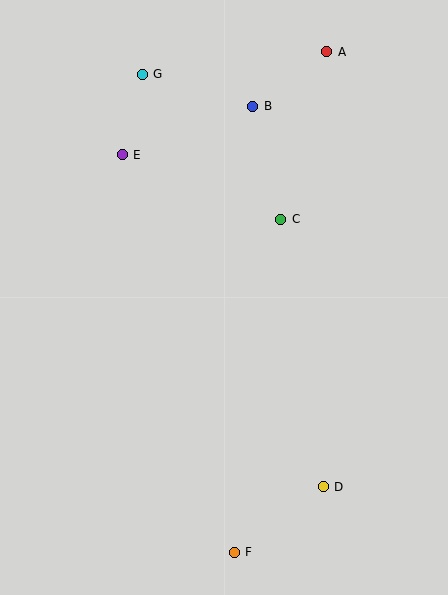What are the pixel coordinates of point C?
Point C is at (281, 219).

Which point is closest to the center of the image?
Point C at (281, 219) is closest to the center.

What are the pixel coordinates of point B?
Point B is at (253, 106).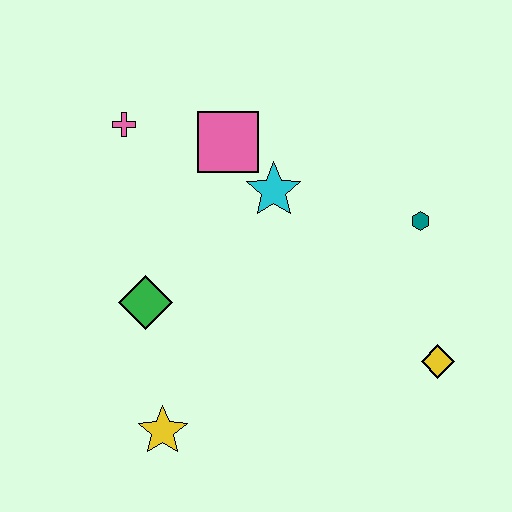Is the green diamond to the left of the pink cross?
No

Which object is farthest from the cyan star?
The yellow star is farthest from the cyan star.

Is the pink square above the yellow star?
Yes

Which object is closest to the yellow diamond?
The teal hexagon is closest to the yellow diamond.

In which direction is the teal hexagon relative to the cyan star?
The teal hexagon is to the right of the cyan star.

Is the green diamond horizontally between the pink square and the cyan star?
No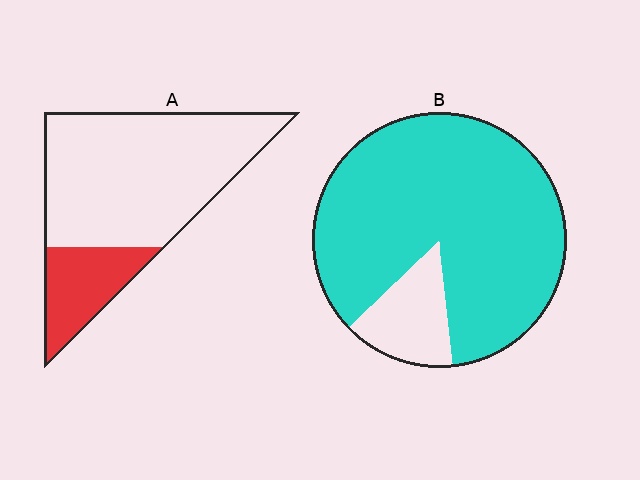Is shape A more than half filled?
No.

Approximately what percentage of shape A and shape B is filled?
A is approximately 20% and B is approximately 85%.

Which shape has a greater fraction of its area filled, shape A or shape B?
Shape B.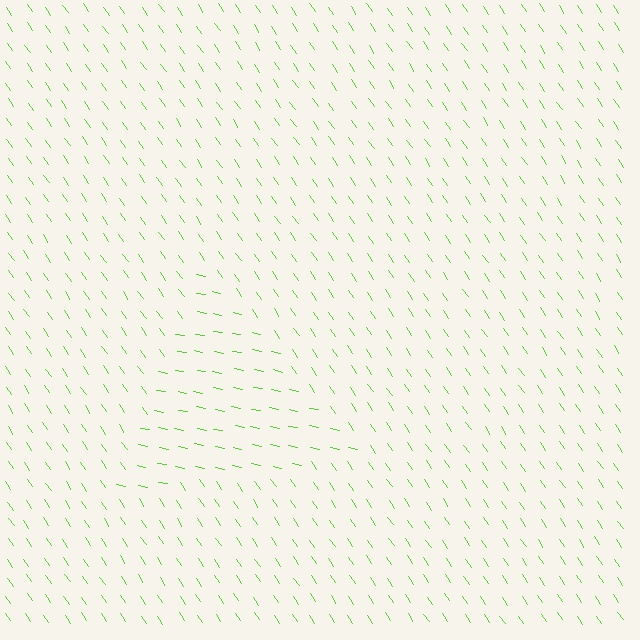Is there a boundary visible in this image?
Yes, there is a texture boundary formed by a change in line orientation.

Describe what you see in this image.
The image is filled with small lime line segments. A triangle region in the image has lines oriented differently from the surrounding lines, creating a visible texture boundary.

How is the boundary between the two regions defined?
The boundary is defined purely by a change in line orientation (approximately 45 degrees difference). All lines are the same color and thickness.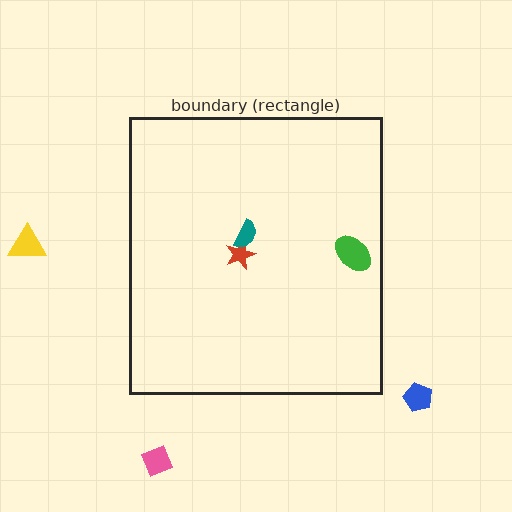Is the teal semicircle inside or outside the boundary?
Inside.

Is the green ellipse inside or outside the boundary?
Inside.